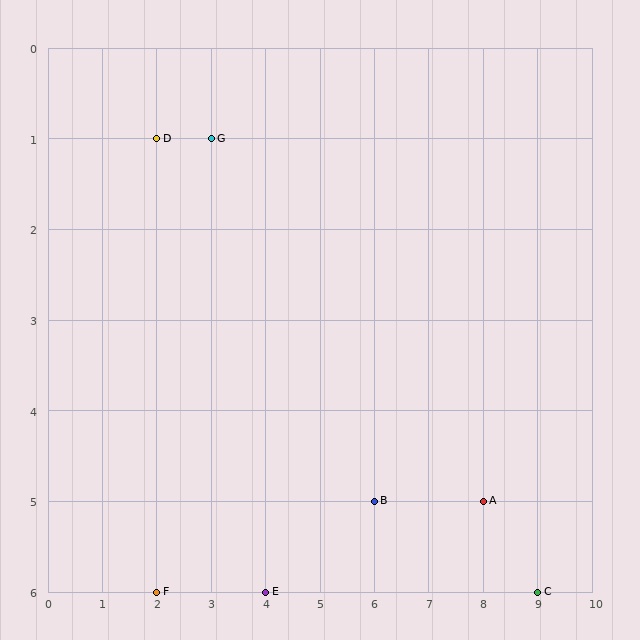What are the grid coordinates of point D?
Point D is at grid coordinates (2, 1).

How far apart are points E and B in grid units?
Points E and B are 2 columns and 1 row apart (about 2.2 grid units diagonally).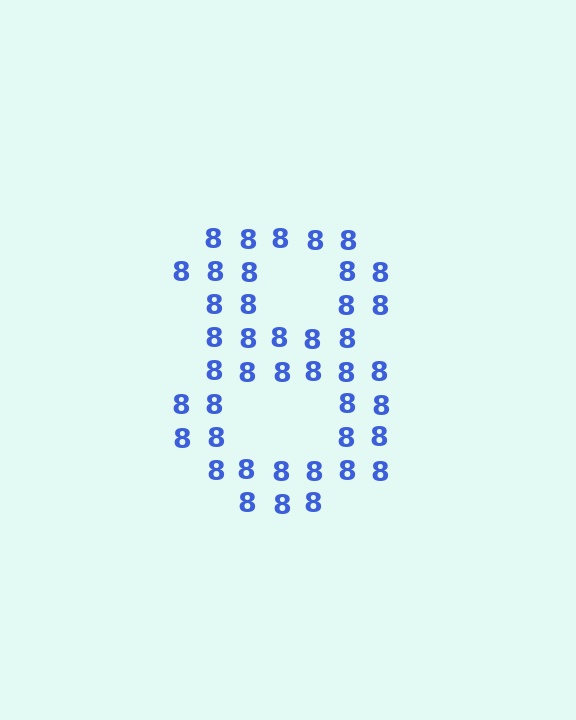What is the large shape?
The large shape is the digit 8.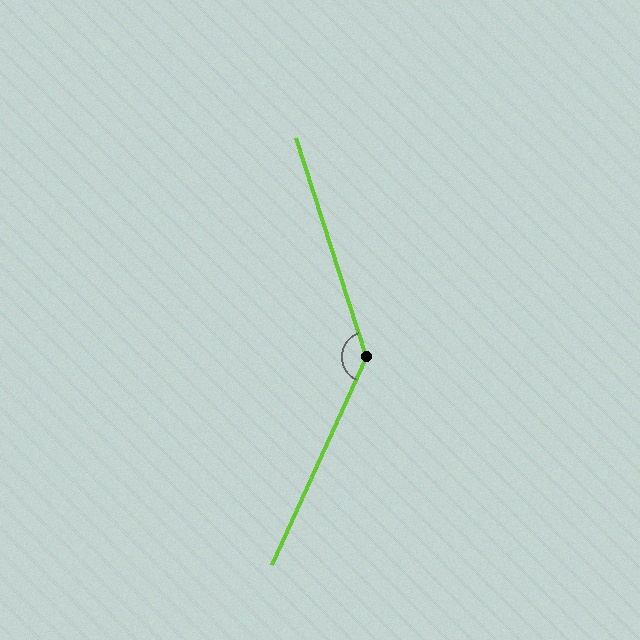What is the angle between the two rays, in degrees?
Approximately 138 degrees.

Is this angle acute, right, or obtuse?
It is obtuse.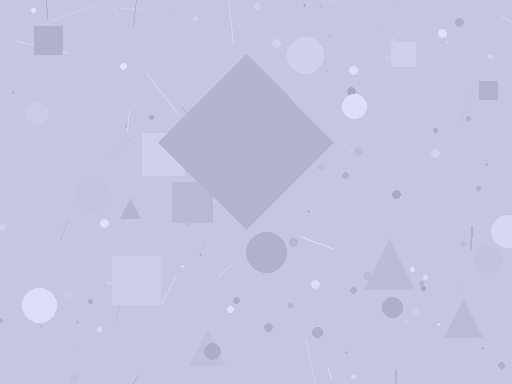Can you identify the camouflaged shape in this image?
The camouflaged shape is a diamond.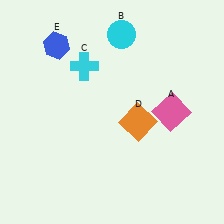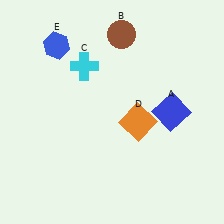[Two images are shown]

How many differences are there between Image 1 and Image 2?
There are 2 differences between the two images.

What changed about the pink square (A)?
In Image 1, A is pink. In Image 2, it changed to blue.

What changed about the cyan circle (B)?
In Image 1, B is cyan. In Image 2, it changed to brown.